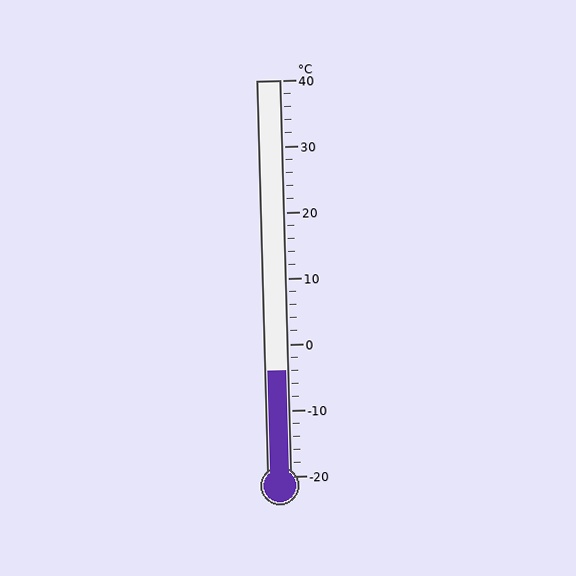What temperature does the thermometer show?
The thermometer shows approximately -4°C.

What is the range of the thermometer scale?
The thermometer scale ranges from -20°C to 40°C.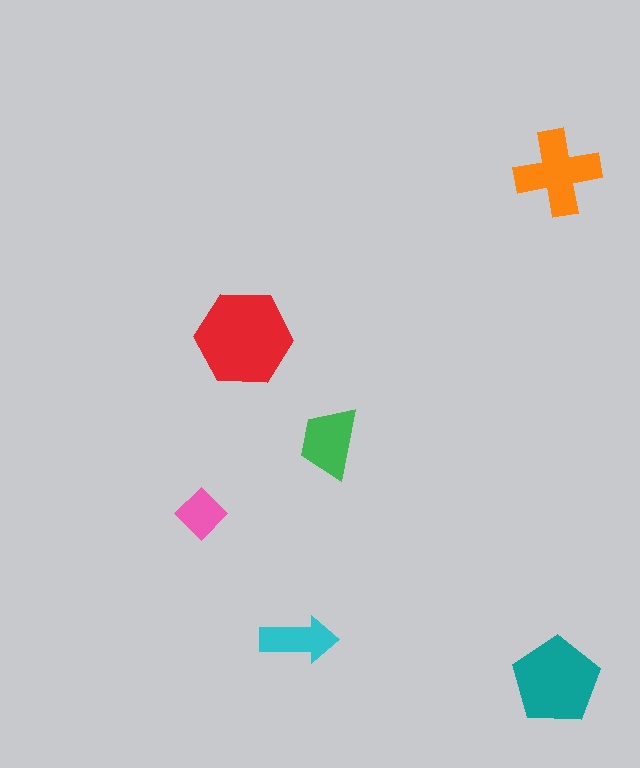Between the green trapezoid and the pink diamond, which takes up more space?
The green trapezoid.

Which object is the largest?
The red hexagon.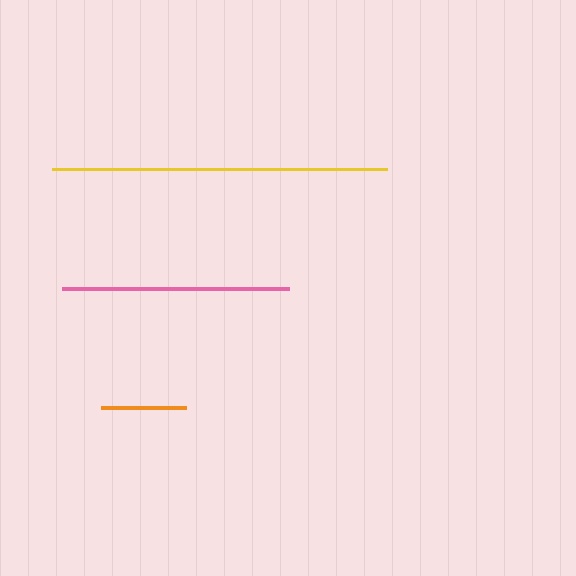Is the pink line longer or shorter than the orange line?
The pink line is longer than the orange line.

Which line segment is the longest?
The yellow line is the longest at approximately 335 pixels.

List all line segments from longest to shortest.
From longest to shortest: yellow, pink, orange.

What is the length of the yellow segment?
The yellow segment is approximately 335 pixels long.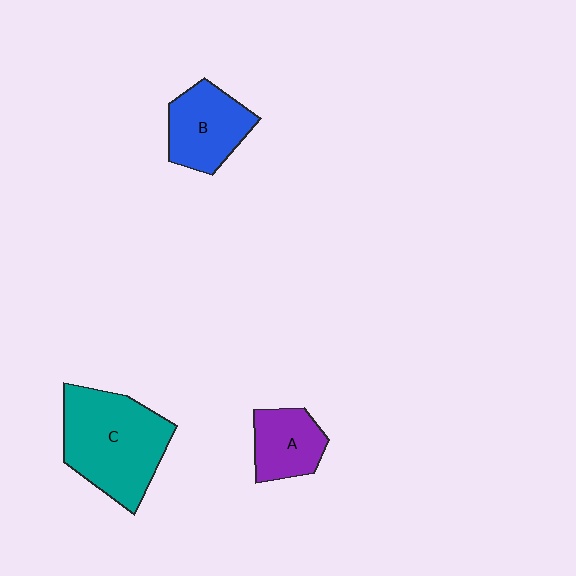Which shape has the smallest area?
Shape A (purple).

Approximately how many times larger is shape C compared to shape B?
Approximately 1.7 times.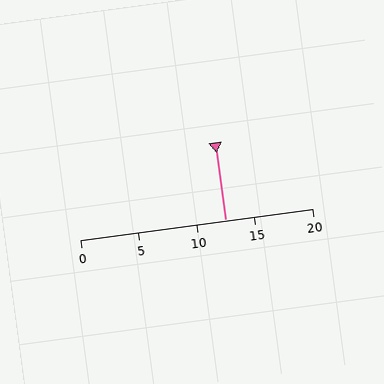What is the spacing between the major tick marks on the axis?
The major ticks are spaced 5 apart.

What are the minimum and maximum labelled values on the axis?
The axis runs from 0 to 20.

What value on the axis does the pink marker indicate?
The marker indicates approximately 12.5.